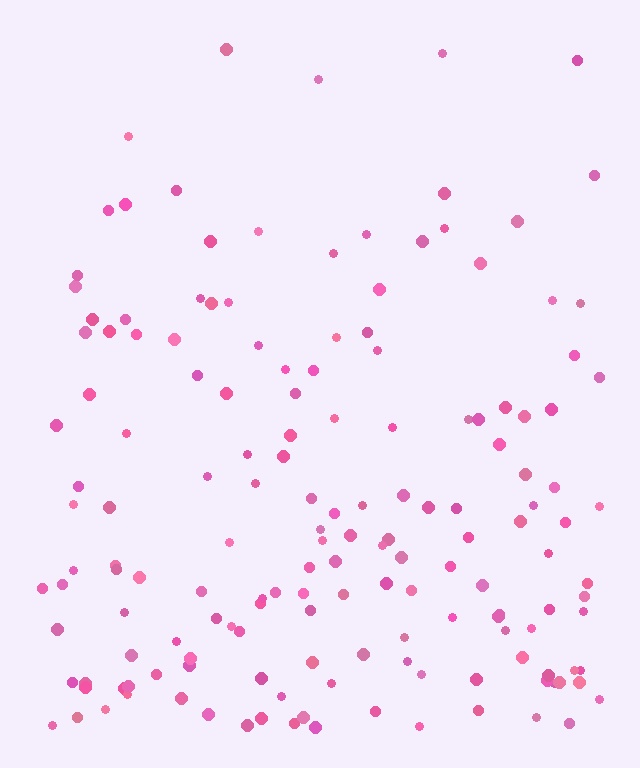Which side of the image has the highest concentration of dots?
The bottom.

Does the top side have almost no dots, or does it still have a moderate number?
Still a moderate number, just noticeably fewer than the bottom.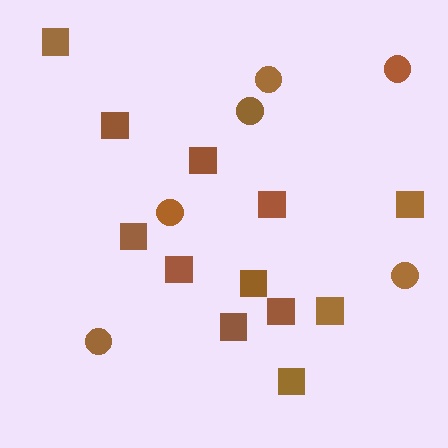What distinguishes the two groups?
There are 2 groups: one group of squares (12) and one group of circles (6).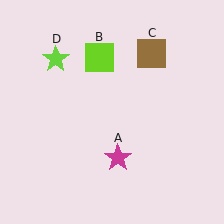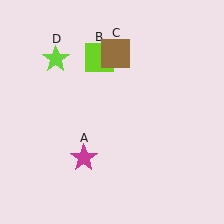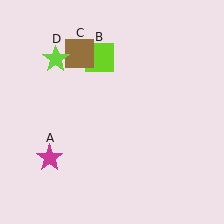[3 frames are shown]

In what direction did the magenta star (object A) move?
The magenta star (object A) moved left.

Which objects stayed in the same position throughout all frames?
Lime square (object B) and lime star (object D) remained stationary.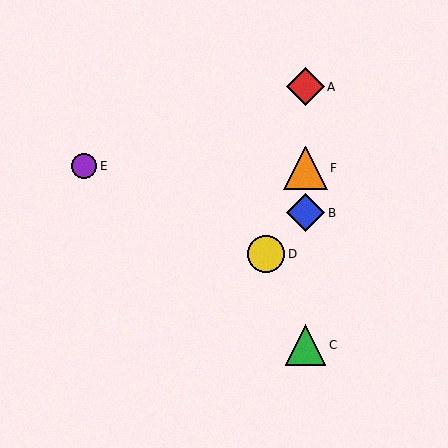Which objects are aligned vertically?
Objects A, B, C, F are aligned vertically.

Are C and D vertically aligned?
No, C is at x≈306 and D is at x≈266.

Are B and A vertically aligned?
Yes, both are at x≈306.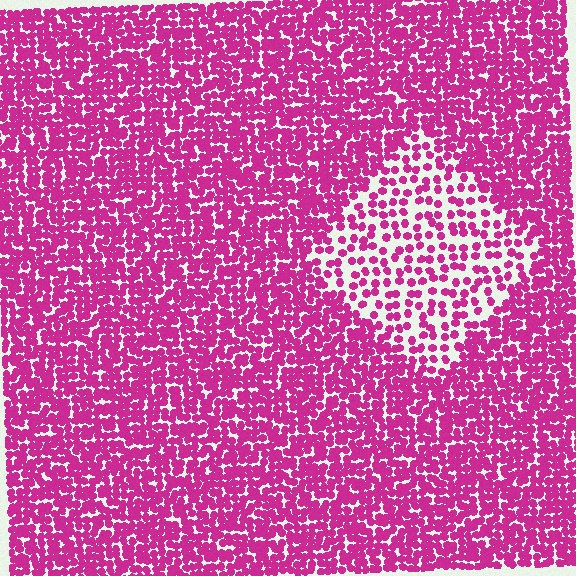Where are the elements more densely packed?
The elements are more densely packed outside the diamond boundary.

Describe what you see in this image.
The image contains small magenta elements arranged at two different densities. A diamond-shaped region is visible where the elements are less densely packed than the surrounding area.